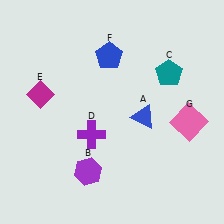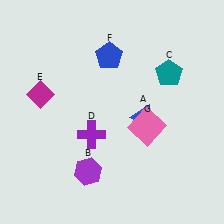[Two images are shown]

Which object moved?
The pink square (G) moved left.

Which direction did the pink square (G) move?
The pink square (G) moved left.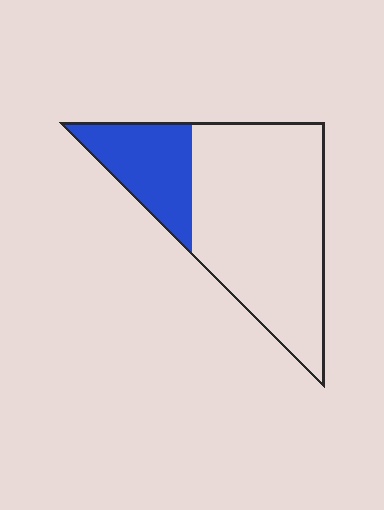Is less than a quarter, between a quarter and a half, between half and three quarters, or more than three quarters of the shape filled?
Between a quarter and a half.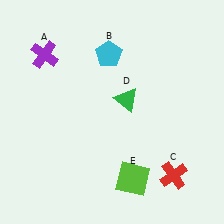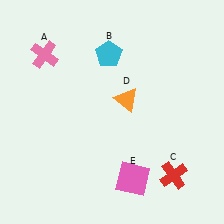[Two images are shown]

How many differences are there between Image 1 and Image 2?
There are 3 differences between the two images.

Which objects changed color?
A changed from purple to pink. D changed from green to orange. E changed from lime to pink.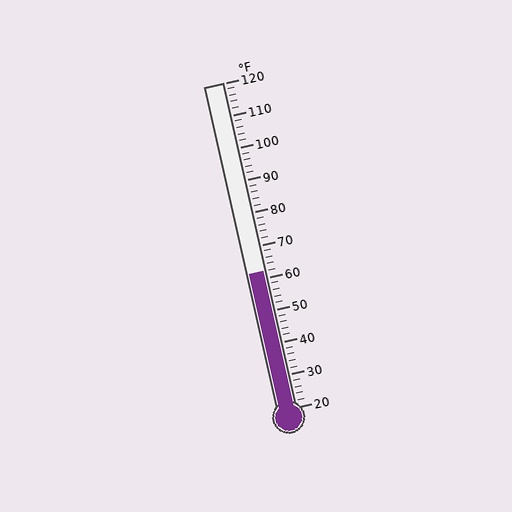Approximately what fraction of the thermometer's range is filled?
The thermometer is filled to approximately 40% of its range.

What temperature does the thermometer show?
The thermometer shows approximately 62°F.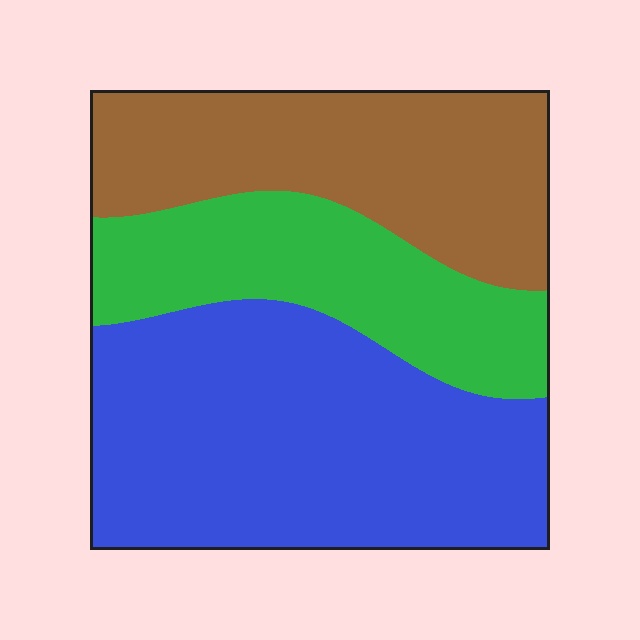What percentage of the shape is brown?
Brown covers around 30% of the shape.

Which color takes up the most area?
Blue, at roughly 45%.